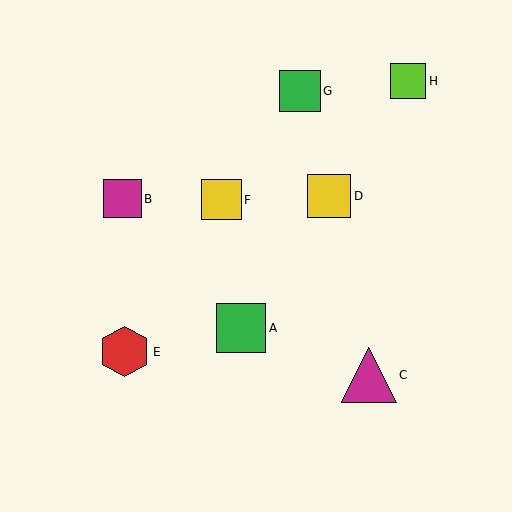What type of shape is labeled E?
Shape E is a red hexagon.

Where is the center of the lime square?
The center of the lime square is at (408, 81).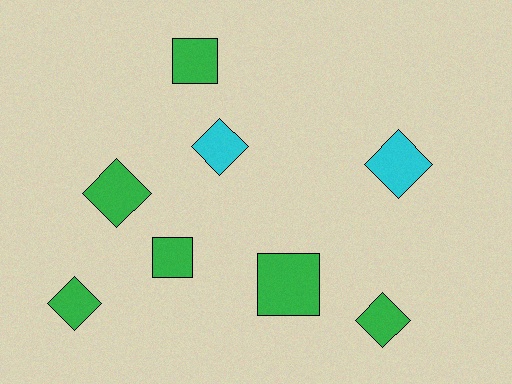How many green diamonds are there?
There are 3 green diamonds.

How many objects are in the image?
There are 8 objects.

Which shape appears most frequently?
Diamond, with 5 objects.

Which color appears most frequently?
Green, with 6 objects.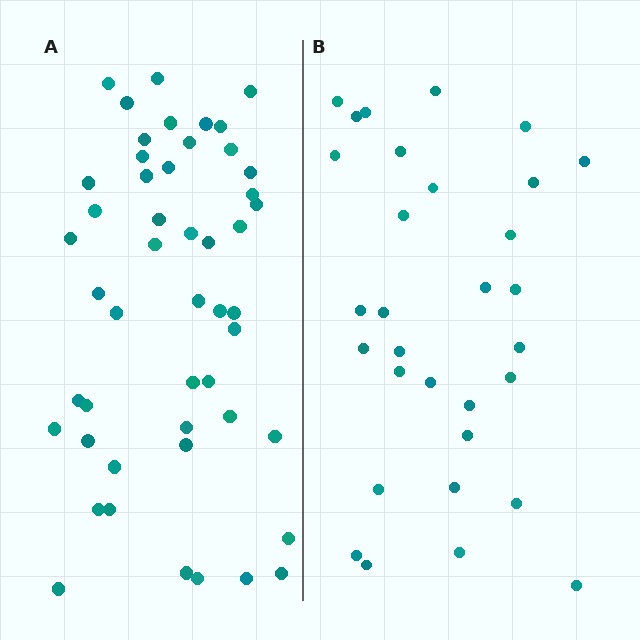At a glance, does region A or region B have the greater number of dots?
Region A (the left region) has more dots.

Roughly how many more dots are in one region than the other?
Region A has approximately 20 more dots than region B.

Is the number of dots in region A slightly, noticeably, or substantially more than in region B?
Region A has substantially more. The ratio is roughly 1.6 to 1.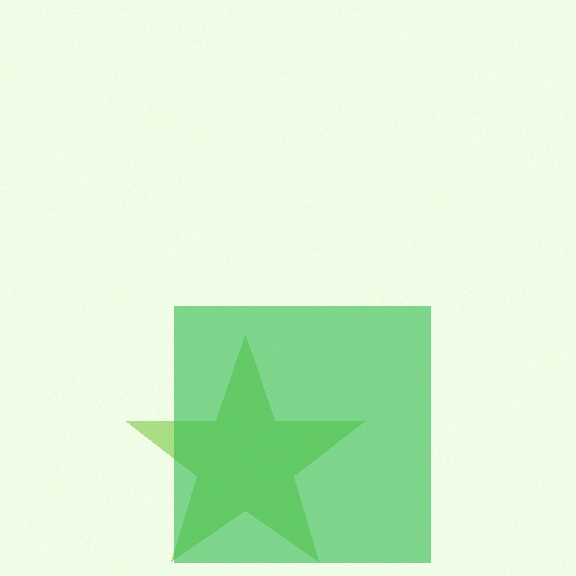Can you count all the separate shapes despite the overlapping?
Yes, there are 2 separate shapes.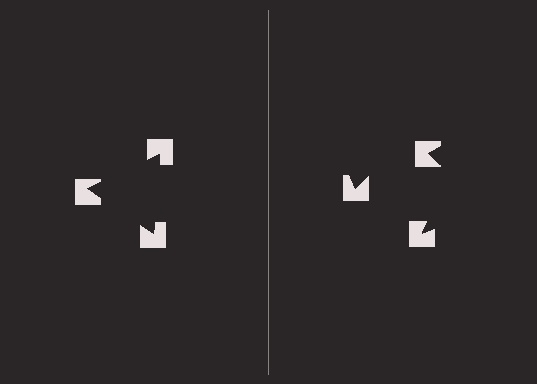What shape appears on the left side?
An illusory triangle.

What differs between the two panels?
The notched squares are positioned identically on both sides; only the wedge orientations differ. On the left they align to a triangle; on the right they are misaligned.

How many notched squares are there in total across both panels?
6 — 3 on each side.